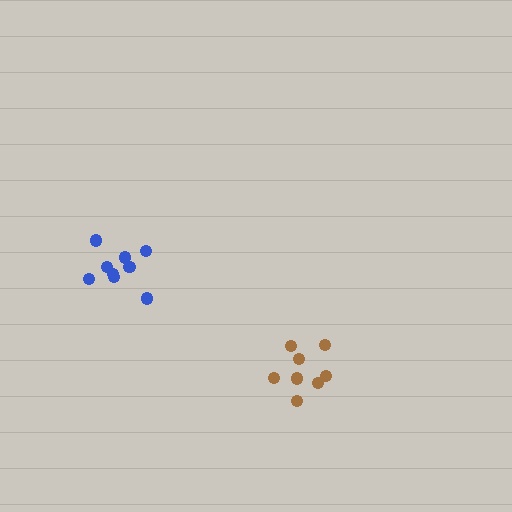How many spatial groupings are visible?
There are 2 spatial groupings.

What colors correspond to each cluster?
The clusters are colored: brown, blue.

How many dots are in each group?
Group 1: 8 dots, Group 2: 9 dots (17 total).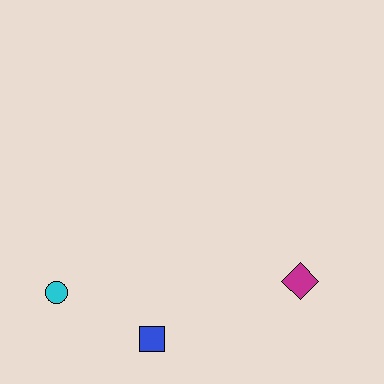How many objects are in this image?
There are 3 objects.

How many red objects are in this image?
There are no red objects.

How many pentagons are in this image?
There are no pentagons.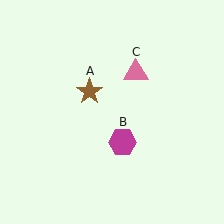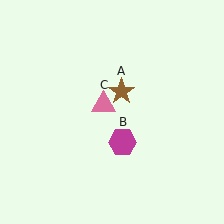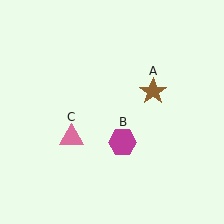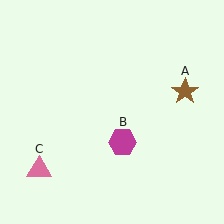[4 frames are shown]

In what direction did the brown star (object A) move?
The brown star (object A) moved right.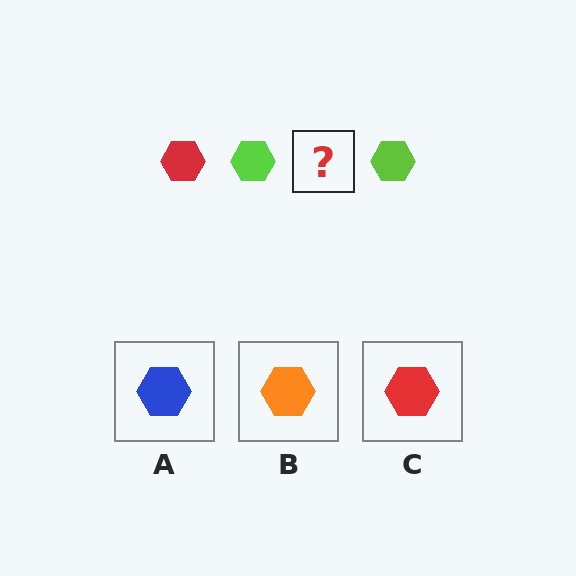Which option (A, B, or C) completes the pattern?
C.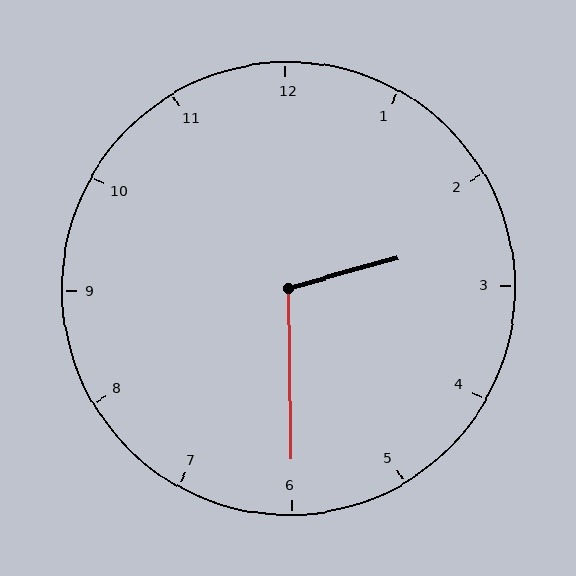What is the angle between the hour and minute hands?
Approximately 105 degrees.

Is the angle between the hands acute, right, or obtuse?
It is obtuse.